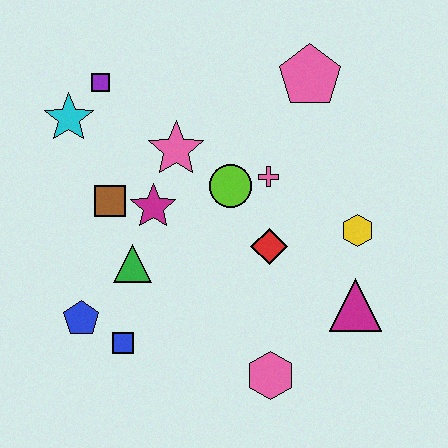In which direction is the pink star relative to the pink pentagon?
The pink star is to the left of the pink pentagon.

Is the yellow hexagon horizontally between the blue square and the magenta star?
No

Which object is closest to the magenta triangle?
The yellow hexagon is closest to the magenta triangle.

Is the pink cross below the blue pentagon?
No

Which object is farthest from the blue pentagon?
The pink pentagon is farthest from the blue pentagon.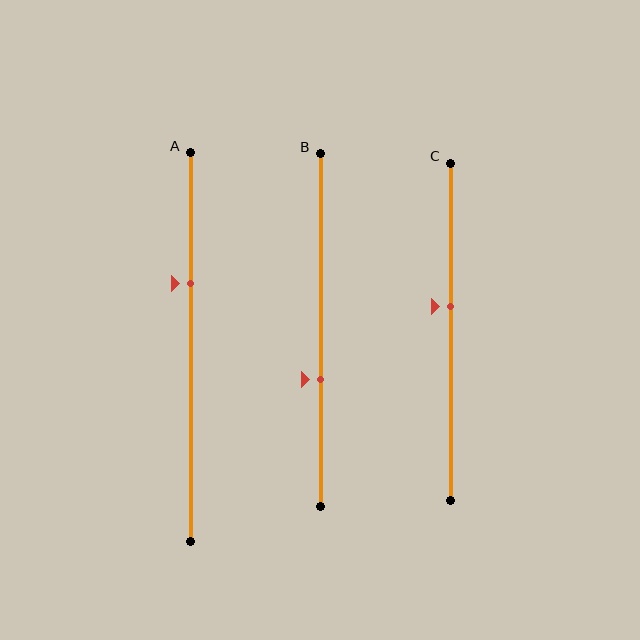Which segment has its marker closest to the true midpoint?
Segment C has its marker closest to the true midpoint.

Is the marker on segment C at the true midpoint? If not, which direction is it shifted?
No, the marker on segment C is shifted upward by about 8% of the segment length.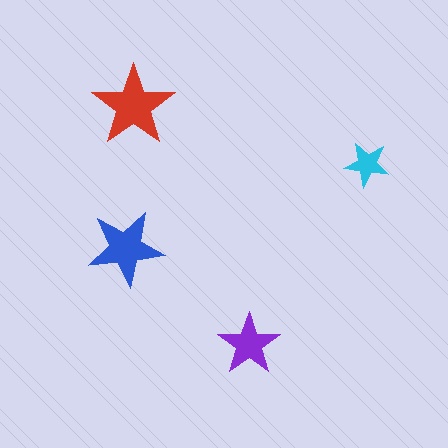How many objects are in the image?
There are 4 objects in the image.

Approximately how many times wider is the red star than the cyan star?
About 2 times wider.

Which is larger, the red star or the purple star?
The red one.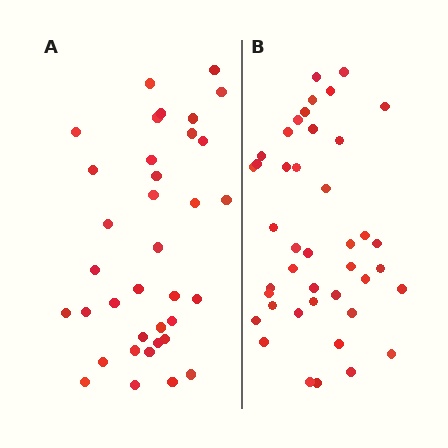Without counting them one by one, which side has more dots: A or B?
Region B (the right region) has more dots.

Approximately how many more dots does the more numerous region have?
Region B has about 6 more dots than region A.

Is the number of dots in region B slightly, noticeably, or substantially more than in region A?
Region B has only slightly more — the two regions are fairly close. The ratio is roughly 1.2 to 1.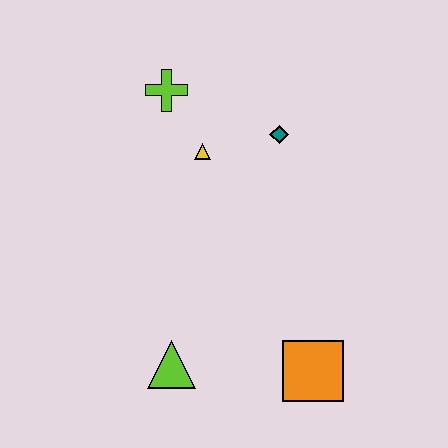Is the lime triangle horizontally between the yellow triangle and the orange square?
No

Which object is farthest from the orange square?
The lime cross is farthest from the orange square.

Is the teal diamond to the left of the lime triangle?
No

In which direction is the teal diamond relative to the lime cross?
The teal diamond is to the right of the lime cross.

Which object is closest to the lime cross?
The yellow triangle is closest to the lime cross.